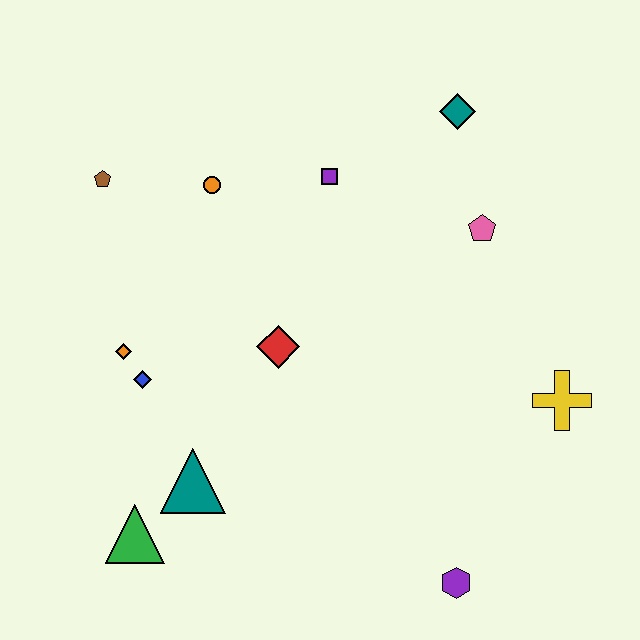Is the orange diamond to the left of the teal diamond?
Yes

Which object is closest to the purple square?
The orange circle is closest to the purple square.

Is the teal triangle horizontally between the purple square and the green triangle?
Yes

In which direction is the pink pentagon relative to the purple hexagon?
The pink pentagon is above the purple hexagon.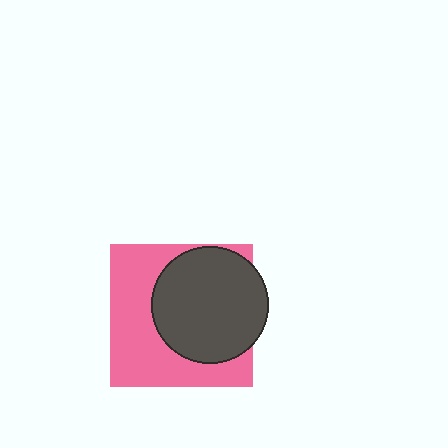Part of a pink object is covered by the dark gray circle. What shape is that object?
It is a square.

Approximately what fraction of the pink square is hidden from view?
Roughly 49% of the pink square is hidden behind the dark gray circle.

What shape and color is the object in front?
The object in front is a dark gray circle.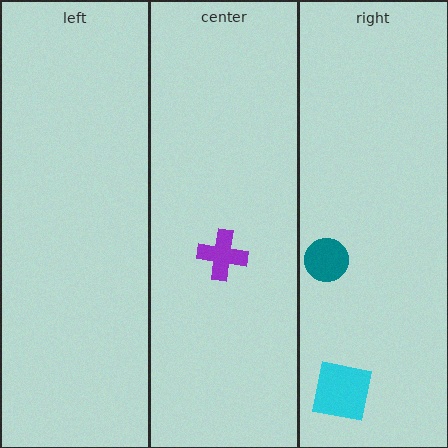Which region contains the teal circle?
The right region.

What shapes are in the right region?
The teal circle, the cyan square.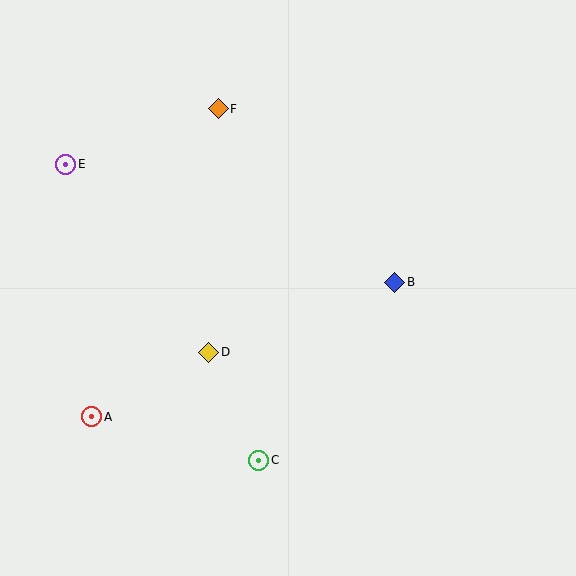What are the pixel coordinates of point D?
Point D is at (209, 352).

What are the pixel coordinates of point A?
Point A is at (92, 417).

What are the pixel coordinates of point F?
Point F is at (218, 109).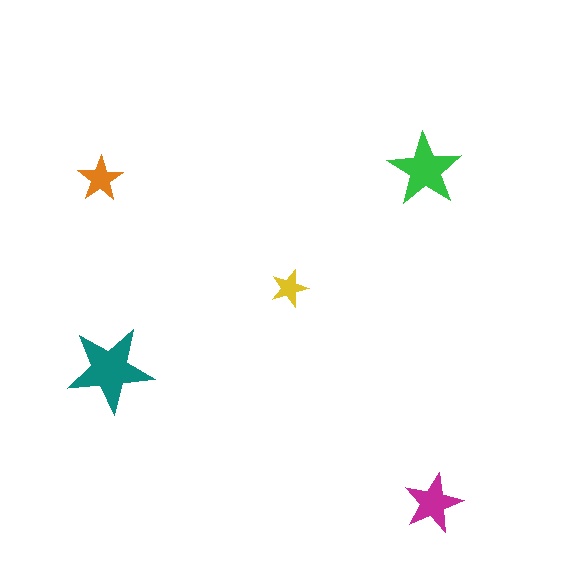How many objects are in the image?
There are 5 objects in the image.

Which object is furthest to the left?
The orange star is leftmost.